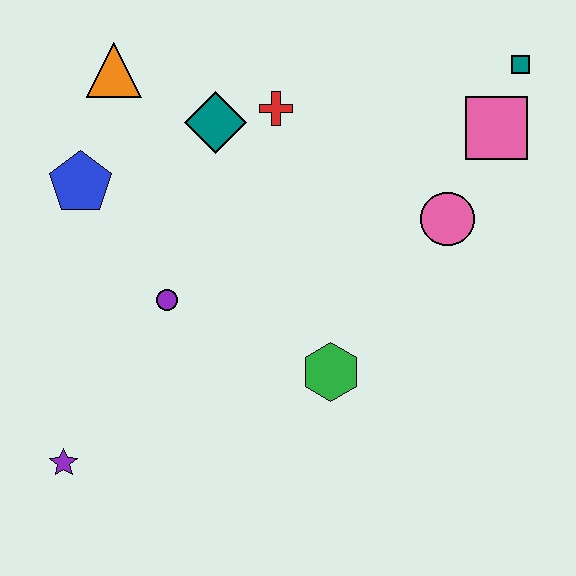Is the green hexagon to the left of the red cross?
No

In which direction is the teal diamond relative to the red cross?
The teal diamond is to the left of the red cross.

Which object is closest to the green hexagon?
The purple circle is closest to the green hexagon.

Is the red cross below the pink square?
No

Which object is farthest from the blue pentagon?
The teal square is farthest from the blue pentagon.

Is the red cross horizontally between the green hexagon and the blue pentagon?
Yes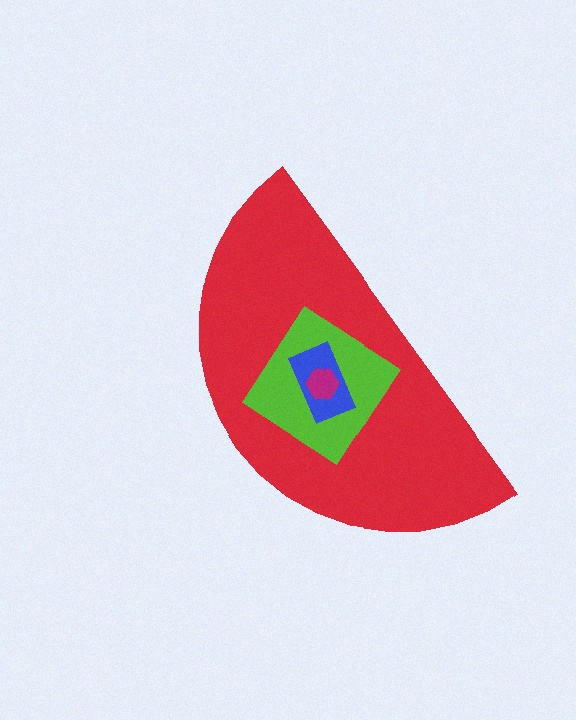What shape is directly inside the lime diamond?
The blue rectangle.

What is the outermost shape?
The red semicircle.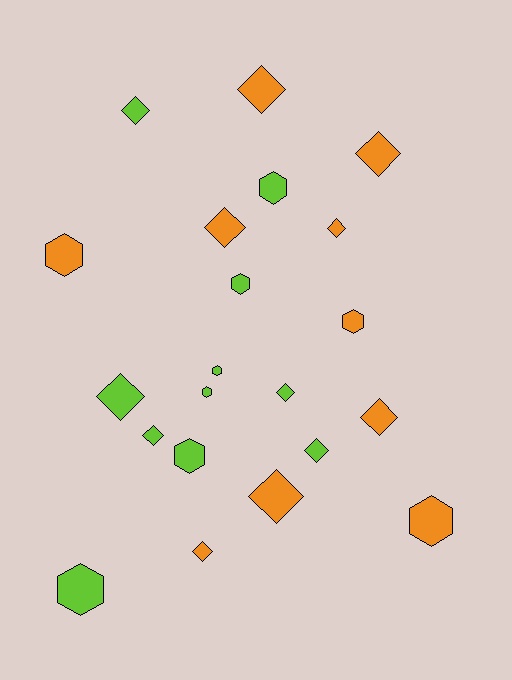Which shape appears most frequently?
Diamond, with 12 objects.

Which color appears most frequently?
Lime, with 11 objects.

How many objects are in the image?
There are 21 objects.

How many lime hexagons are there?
There are 6 lime hexagons.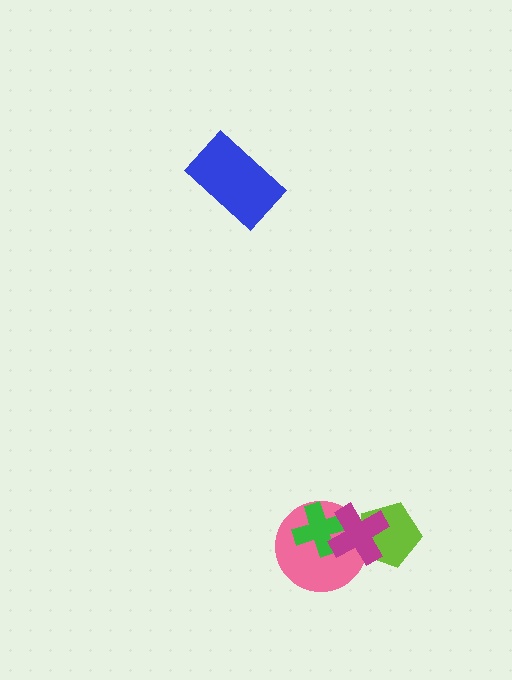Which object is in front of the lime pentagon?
The magenta cross is in front of the lime pentagon.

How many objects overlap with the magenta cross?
3 objects overlap with the magenta cross.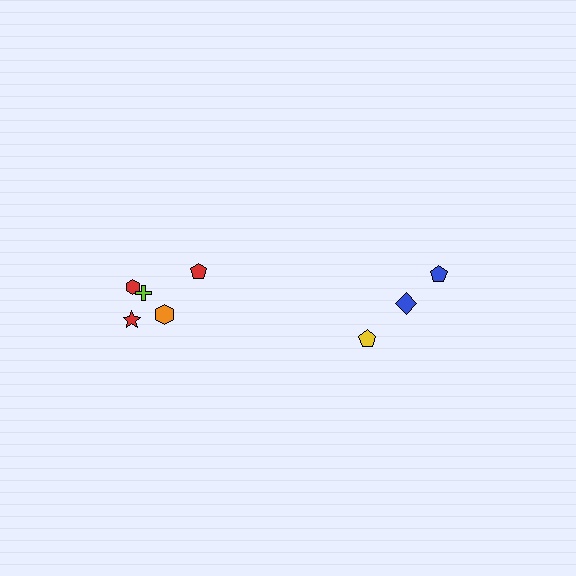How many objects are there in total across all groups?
There are 8 objects.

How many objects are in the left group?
There are 5 objects.